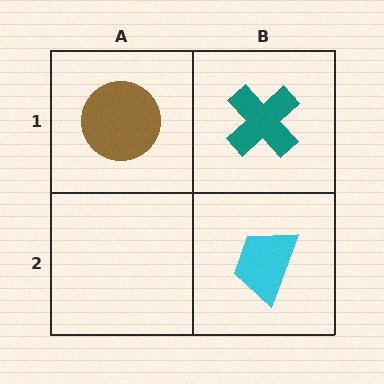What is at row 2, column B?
A cyan trapezoid.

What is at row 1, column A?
A brown circle.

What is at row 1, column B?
A teal cross.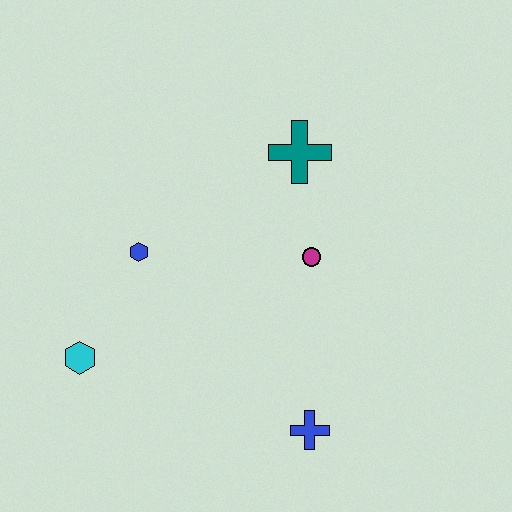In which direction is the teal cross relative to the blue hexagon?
The teal cross is to the right of the blue hexagon.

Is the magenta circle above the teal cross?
No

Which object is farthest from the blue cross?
The teal cross is farthest from the blue cross.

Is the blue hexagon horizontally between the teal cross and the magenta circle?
No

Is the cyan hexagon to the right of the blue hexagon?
No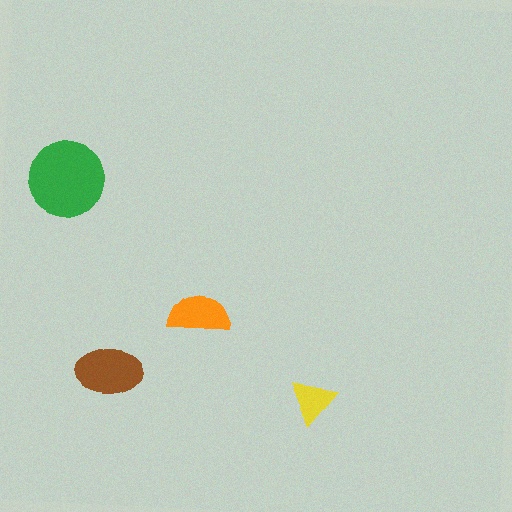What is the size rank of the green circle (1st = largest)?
1st.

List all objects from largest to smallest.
The green circle, the brown ellipse, the orange semicircle, the yellow triangle.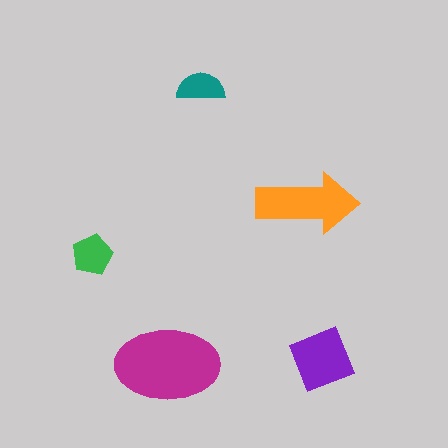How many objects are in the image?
There are 5 objects in the image.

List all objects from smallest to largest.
The teal semicircle, the green pentagon, the purple diamond, the orange arrow, the magenta ellipse.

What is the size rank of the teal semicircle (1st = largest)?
5th.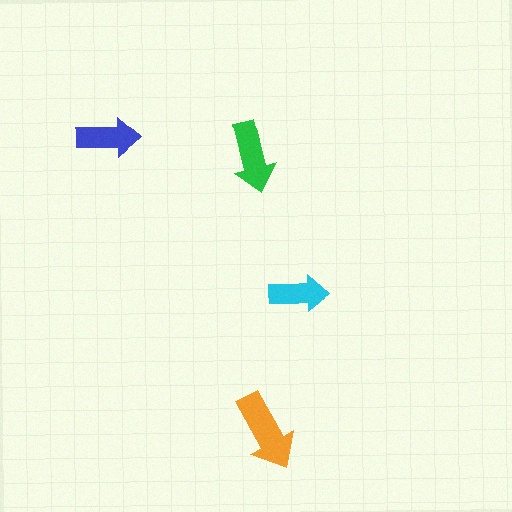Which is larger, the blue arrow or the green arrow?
The green one.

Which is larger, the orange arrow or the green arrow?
The orange one.